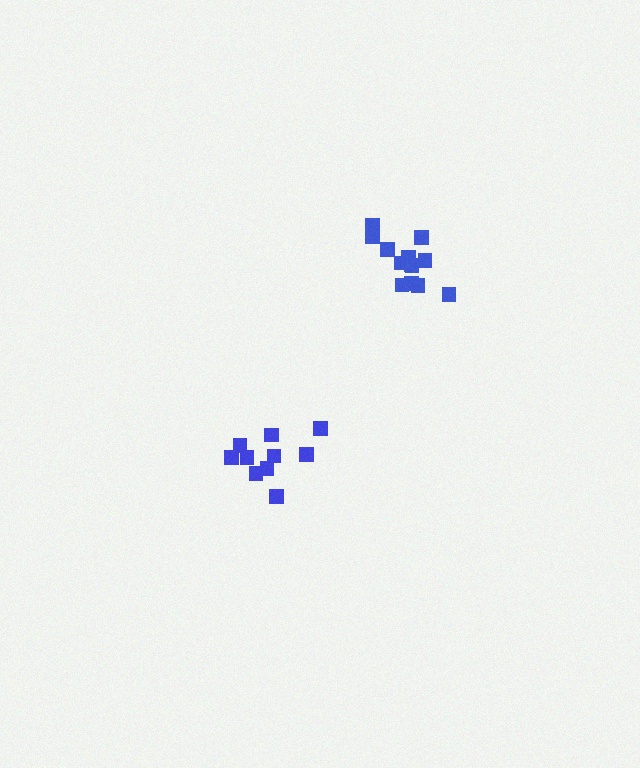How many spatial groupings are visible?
There are 2 spatial groupings.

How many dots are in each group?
Group 1: 10 dots, Group 2: 13 dots (23 total).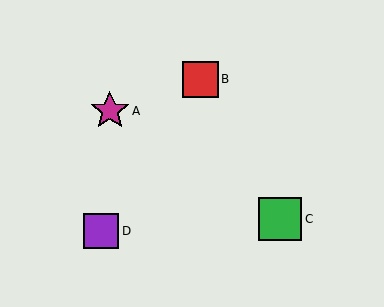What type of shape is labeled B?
Shape B is a red square.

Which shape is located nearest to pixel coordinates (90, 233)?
The purple square (labeled D) at (101, 231) is nearest to that location.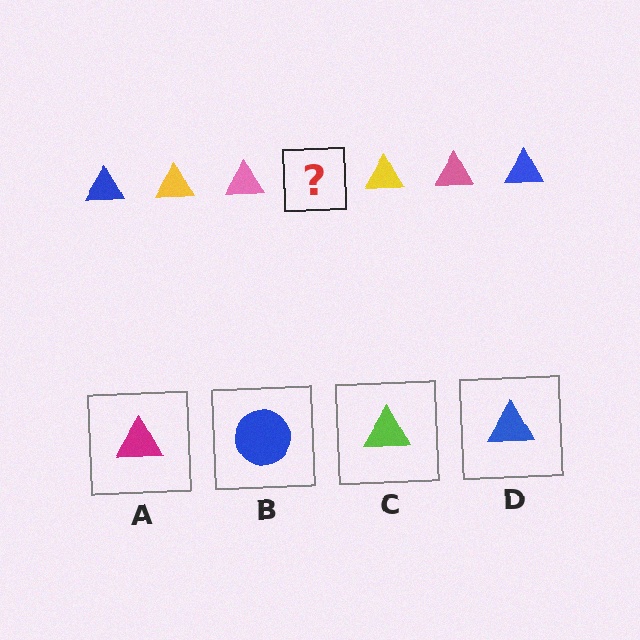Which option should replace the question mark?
Option D.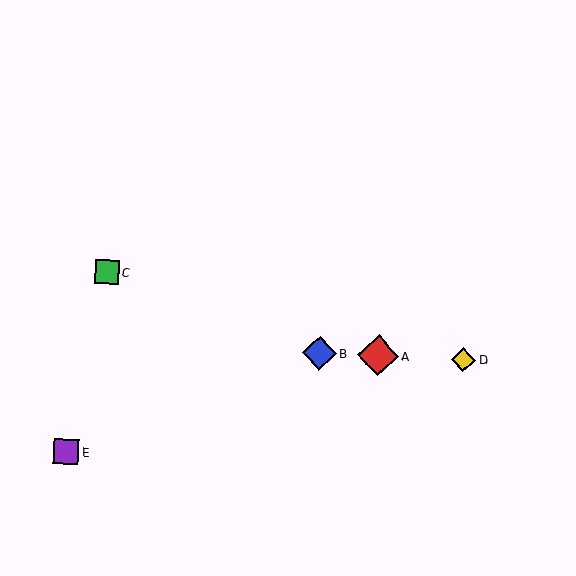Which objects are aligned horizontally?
Objects A, B, D are aligned horizontally.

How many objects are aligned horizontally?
3 objects (A, B, D) are aligned horizontally.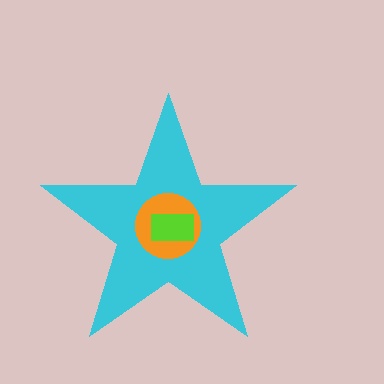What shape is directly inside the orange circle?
The lime rectangle.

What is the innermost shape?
The lime rectangle.